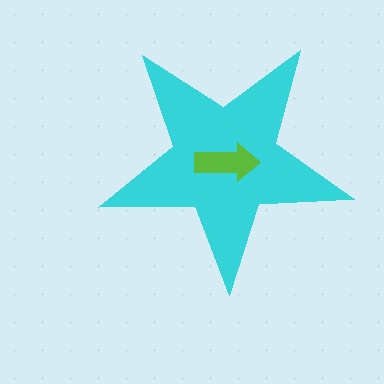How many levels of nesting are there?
2.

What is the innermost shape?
The lime arrow.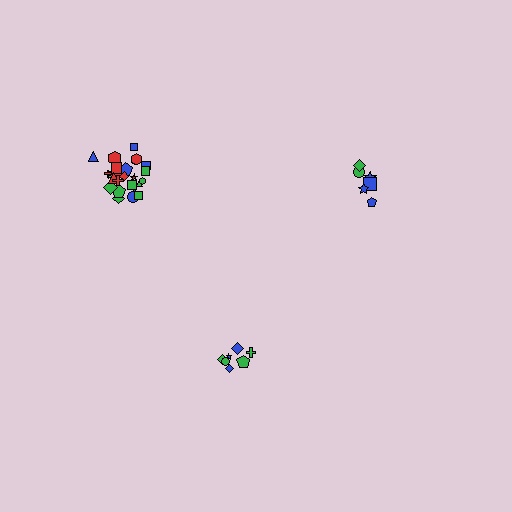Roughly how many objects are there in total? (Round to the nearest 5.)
Roughly 40 objects in total.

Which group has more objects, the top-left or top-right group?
The top-left group.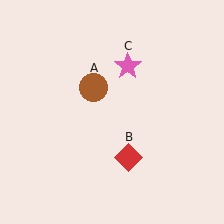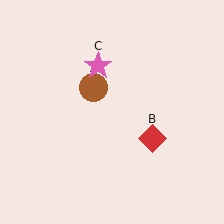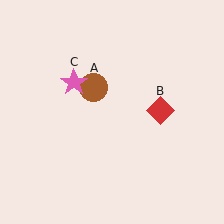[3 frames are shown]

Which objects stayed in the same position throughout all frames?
Brown circle (object A) remained stationary.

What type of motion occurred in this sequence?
The red diamond (object B), pink star (object C) rotated counterclockwise around the center of the scene.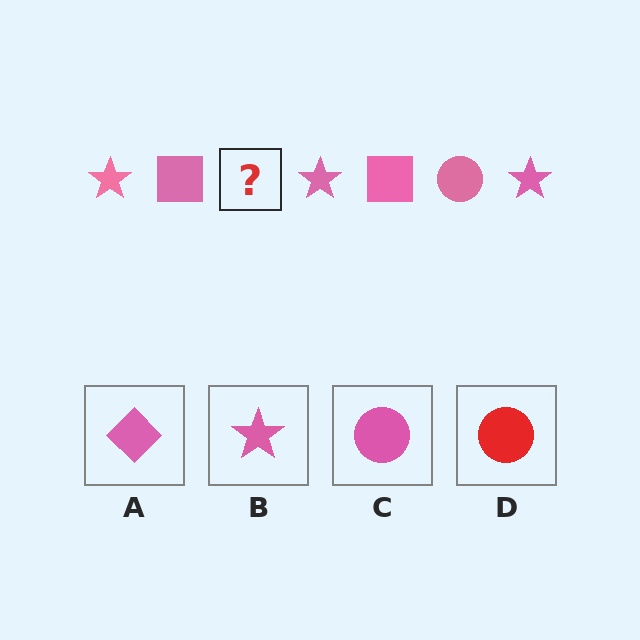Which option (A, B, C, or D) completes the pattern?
C.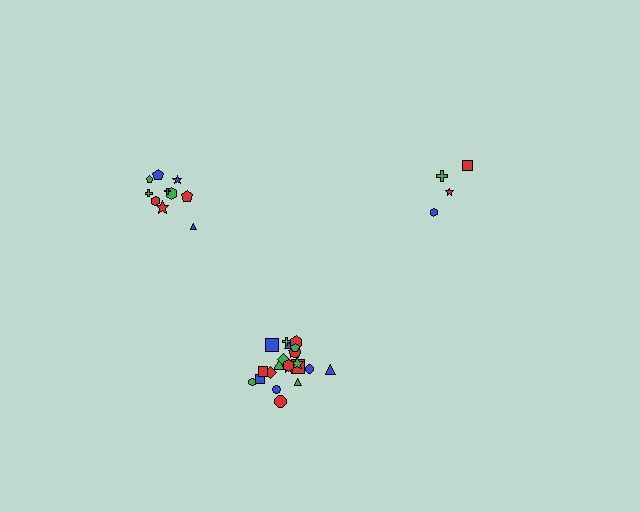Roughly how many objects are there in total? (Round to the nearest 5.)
Roughly 35 objects in total.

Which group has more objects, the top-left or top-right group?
The top-left group.